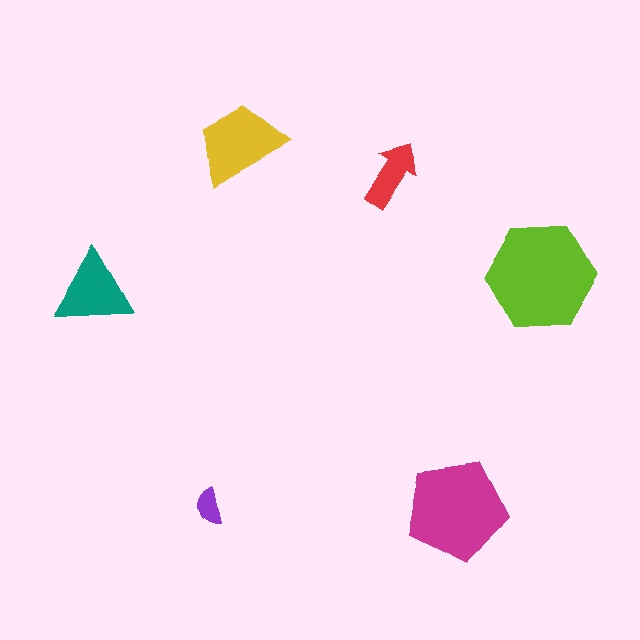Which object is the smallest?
The purple semicircle.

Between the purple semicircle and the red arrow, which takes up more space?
The red arrow.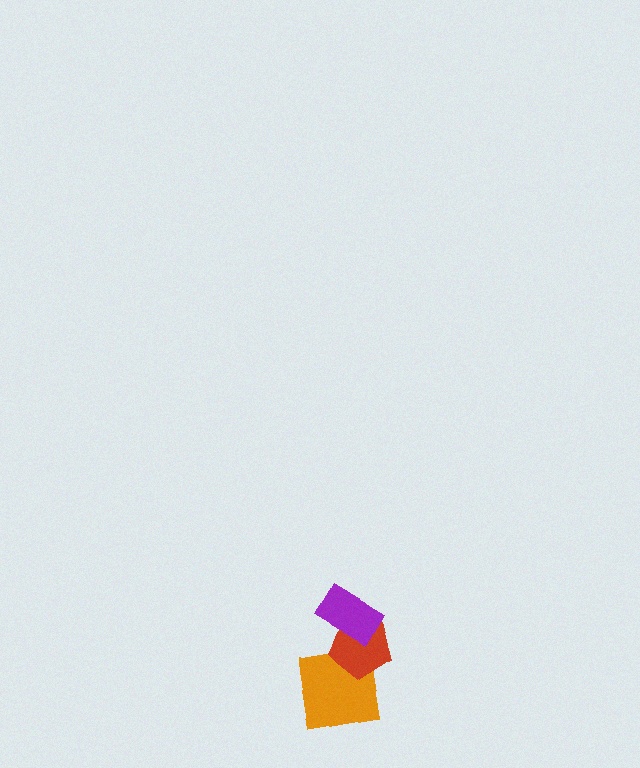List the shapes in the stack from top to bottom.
From top to bottom: the purple rectangle, the red pentagon, the orange square.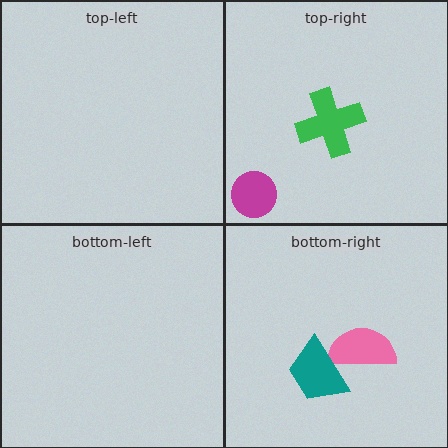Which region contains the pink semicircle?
The bottom-right region.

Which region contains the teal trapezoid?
The bottom-right region.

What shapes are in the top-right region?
The green cross, the magenta circle.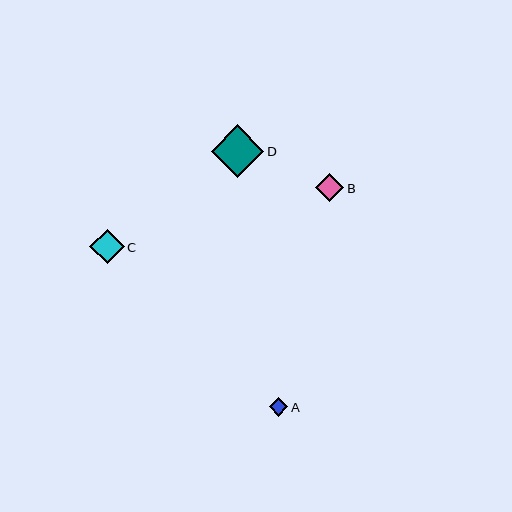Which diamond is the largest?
Diamond D is the largest with a size of approximately 53 pixels.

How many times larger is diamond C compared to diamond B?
Diamond C is approximately 1.2 times the size of diamond B.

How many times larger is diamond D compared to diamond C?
Diamond D is approximately 1.5 times the size of diamond C.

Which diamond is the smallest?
Diamond A is the smallest with a size of approximately 19 pixels.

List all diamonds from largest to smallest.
From largest to smallest: D, C, B, A.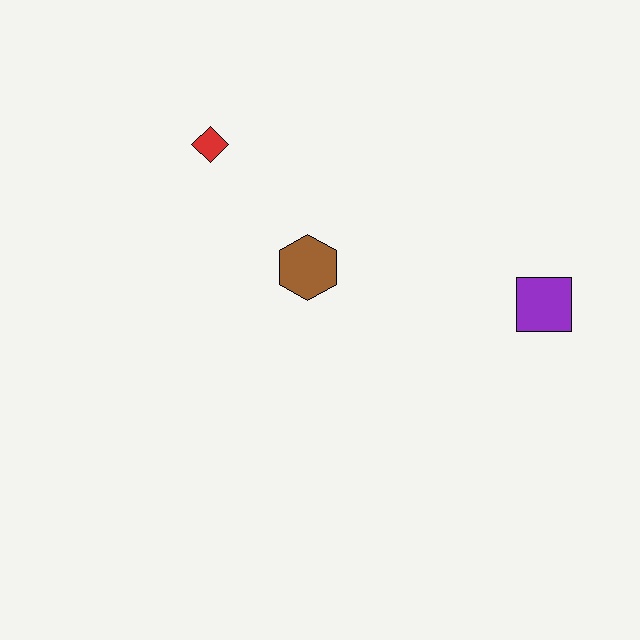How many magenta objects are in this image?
There are no magenta objects.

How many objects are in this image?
There are 3 objects.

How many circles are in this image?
There are no circles.